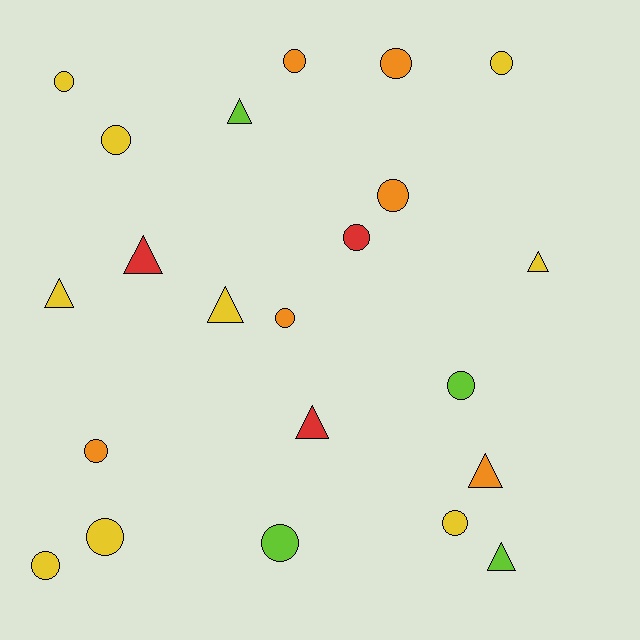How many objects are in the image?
There are 22 objects.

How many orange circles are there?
There are 5 orange circles.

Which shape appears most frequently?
Circle, with 14 objects.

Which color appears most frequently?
Yellow, with 9 objects.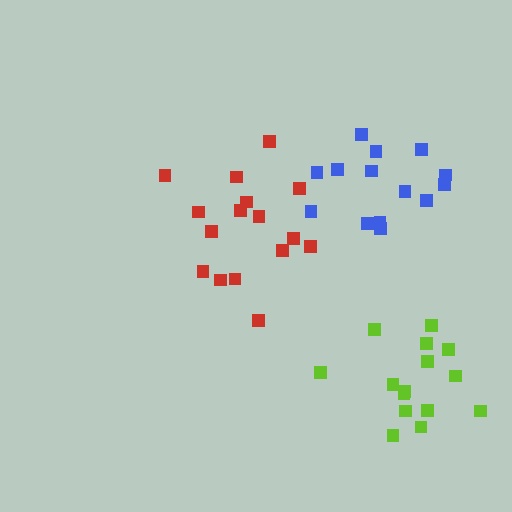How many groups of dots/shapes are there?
There are 3 groups.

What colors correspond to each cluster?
The clusters are colored: red, blue, lime.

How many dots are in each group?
Group 1: 16 dots, Group 2: 14 dots, Group 3: 15 dots (45 total).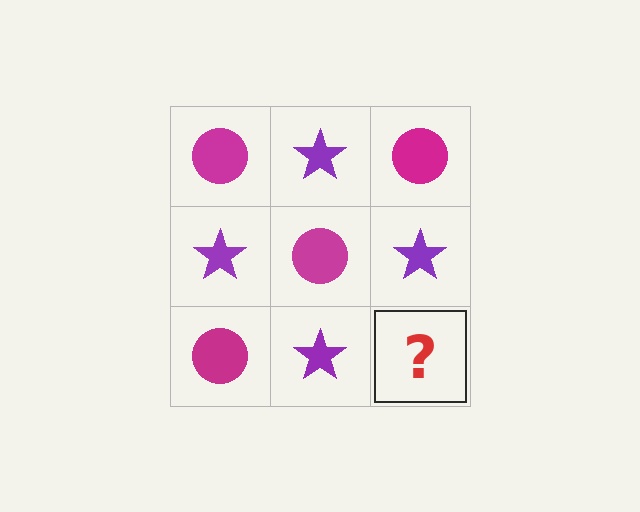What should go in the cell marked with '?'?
The missing cell should contain a magenta circle.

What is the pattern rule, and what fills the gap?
The rule is that it alternates magenta circle and purple star in a checkerboard pattern. The gap should be filled with a magenta circle.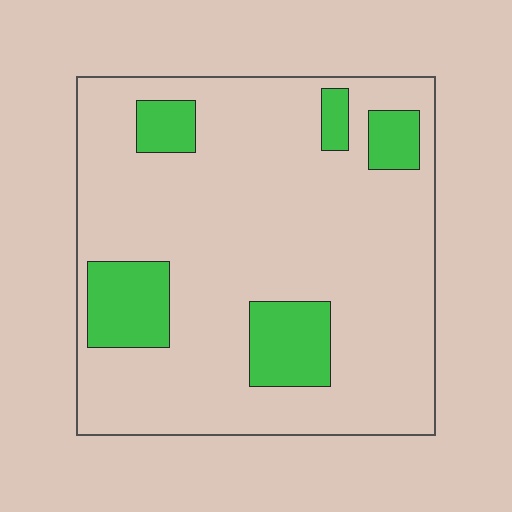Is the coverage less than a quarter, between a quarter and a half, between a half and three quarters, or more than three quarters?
Less than a quarter.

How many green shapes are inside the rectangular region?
5.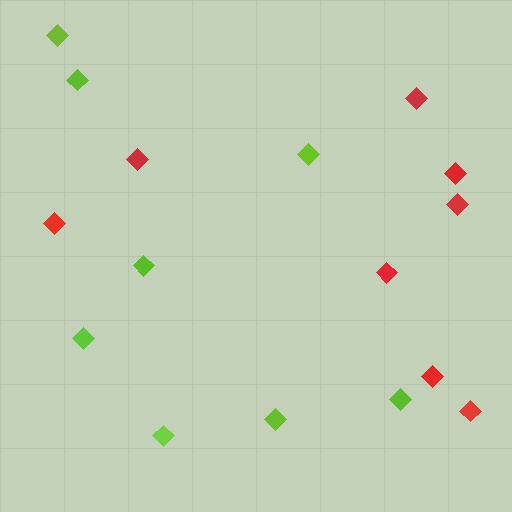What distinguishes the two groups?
There are 2 groups: one group of red diamonds (8) and one group of lime diamonds (8).